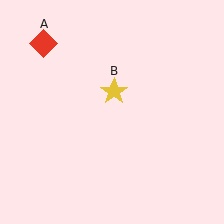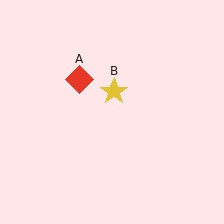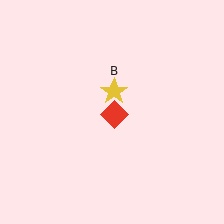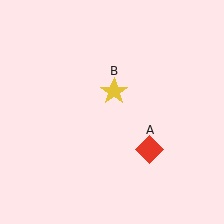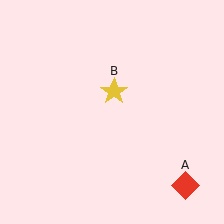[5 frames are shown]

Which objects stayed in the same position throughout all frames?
Yellow star (object B) remained stationary.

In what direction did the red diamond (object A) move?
The red diamond (object A) moved down and to the right.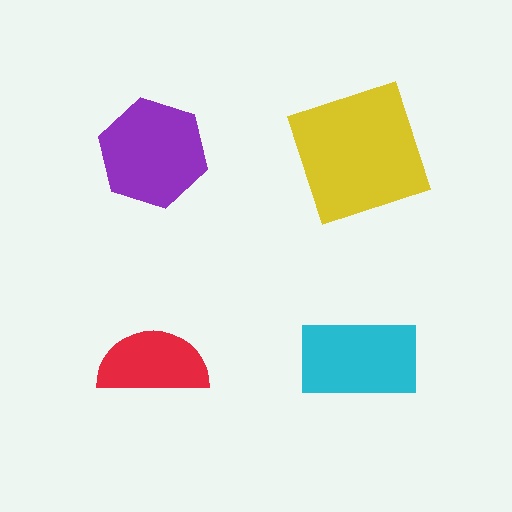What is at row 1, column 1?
A purple hexagon.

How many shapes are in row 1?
2 shapes.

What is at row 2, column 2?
A cyan rectangle.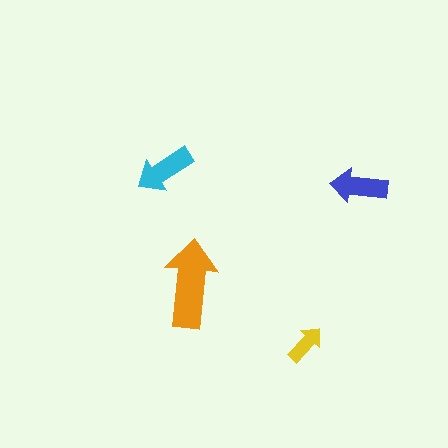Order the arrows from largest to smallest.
the orange one, the cyan one, the blue one, the yellow one.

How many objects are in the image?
There are 4 objects in the image.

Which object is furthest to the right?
The blue arrow is rightmost.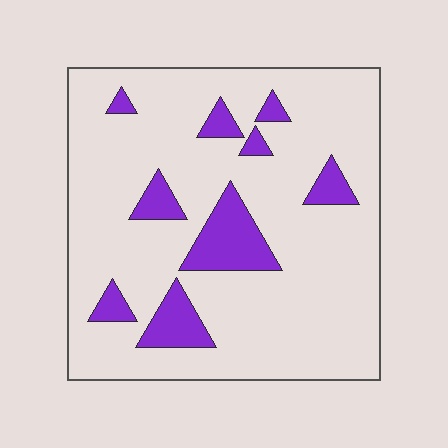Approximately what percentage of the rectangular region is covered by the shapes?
Approximately 15%.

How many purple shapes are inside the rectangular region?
9.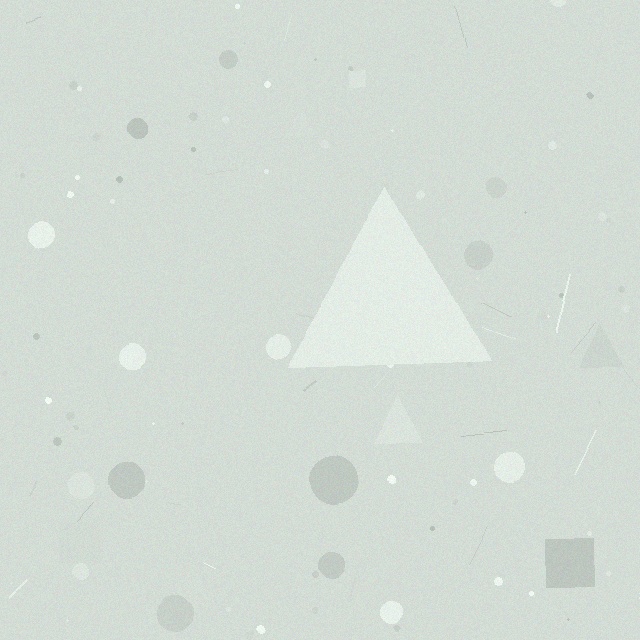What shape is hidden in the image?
A triangle is hidden in the image.